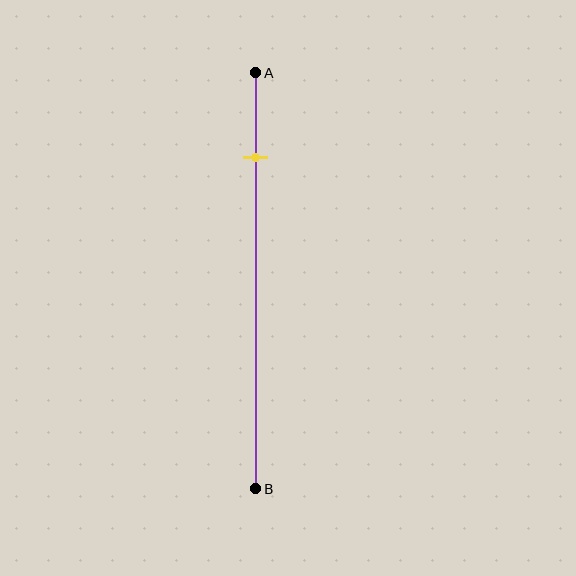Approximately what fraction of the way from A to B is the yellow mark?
The yellow mark is approximately 20% of the way from A to B.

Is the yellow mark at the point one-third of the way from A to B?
No, the mark is at about 20% from A, not at the 33% one-third point.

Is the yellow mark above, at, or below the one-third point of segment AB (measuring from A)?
The yellow mark is above the one-third point of segment AB.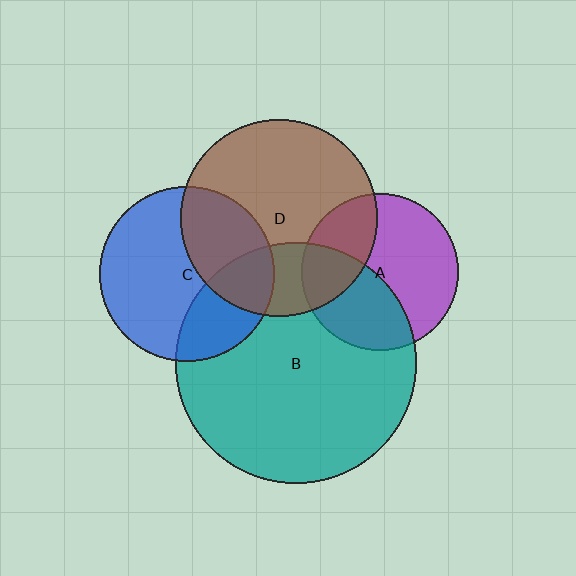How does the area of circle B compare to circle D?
Approximately 1.5 times.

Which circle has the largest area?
Circle B (teal).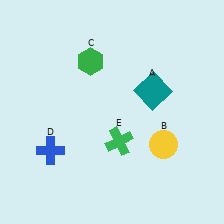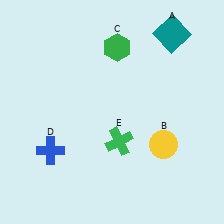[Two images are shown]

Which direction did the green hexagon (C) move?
The green hexagon (C) moved right.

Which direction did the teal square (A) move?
The teal square (A) moved up.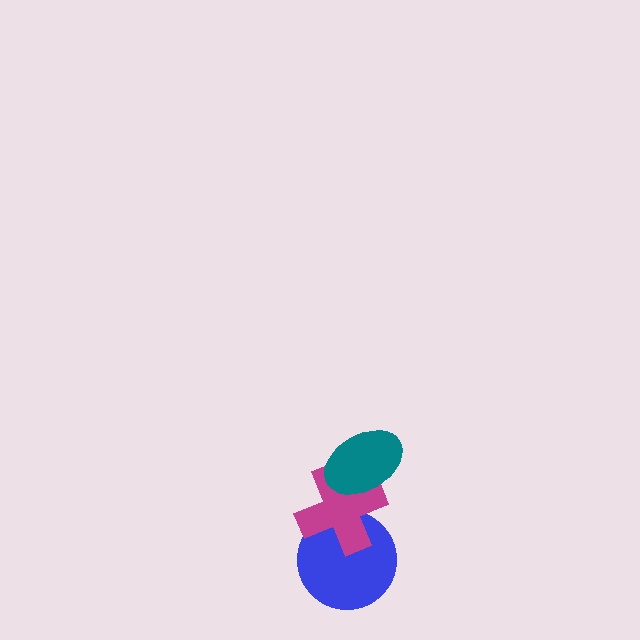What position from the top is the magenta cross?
The magenta cross is 2nd from the top.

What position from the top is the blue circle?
The blue circle is 3rd from the top.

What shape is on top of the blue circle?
The magenta cross is on top of the blue circle.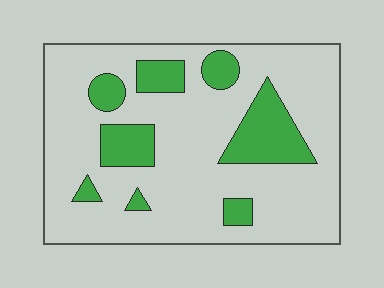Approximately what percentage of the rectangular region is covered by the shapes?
Approximately 20%.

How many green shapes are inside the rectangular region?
8.